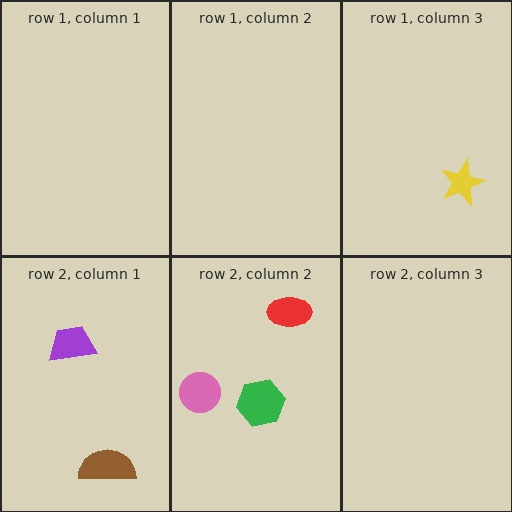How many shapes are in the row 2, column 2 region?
3.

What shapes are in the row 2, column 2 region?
The green hexagon, the pink circle, the red ellipse.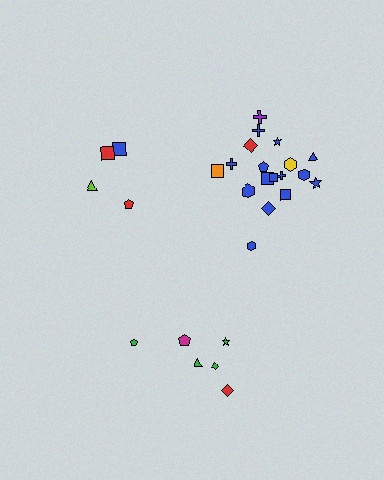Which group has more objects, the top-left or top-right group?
The top-right group.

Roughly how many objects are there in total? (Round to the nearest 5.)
Roughly 30 objects in total.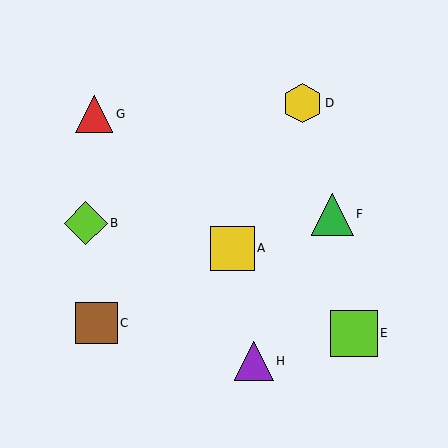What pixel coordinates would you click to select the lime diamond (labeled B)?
Click at (86, 223) to select the lime diamond B.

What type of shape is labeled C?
Shape C is a brown square.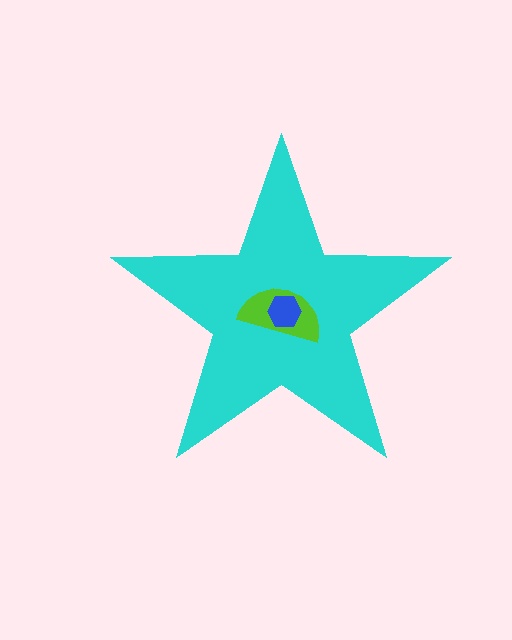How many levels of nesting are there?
3.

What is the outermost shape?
The cyan star.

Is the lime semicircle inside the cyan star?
Yes.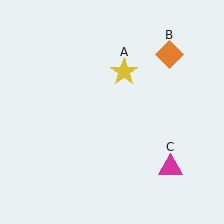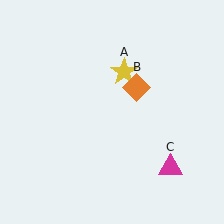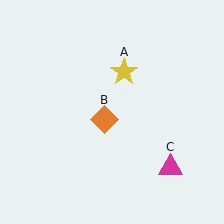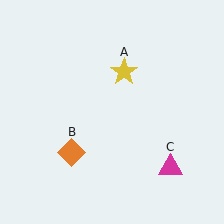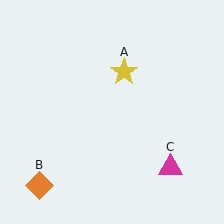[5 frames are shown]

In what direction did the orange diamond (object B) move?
The orange diamond (object B) moved down and to the left.